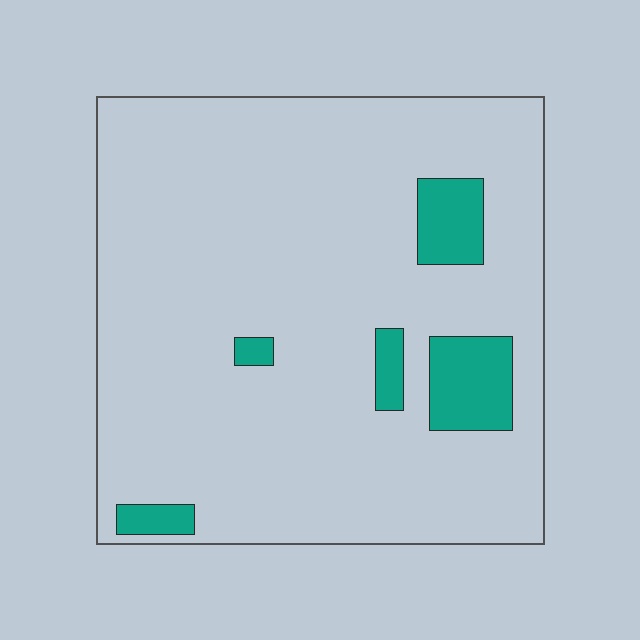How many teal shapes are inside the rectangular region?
5.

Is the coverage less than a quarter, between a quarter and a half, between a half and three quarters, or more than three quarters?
Less than a quarter.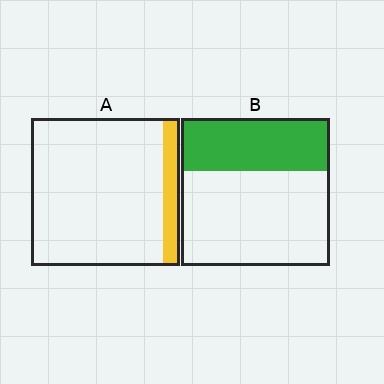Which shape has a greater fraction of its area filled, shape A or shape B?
Shape B.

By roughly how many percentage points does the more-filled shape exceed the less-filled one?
By roughly 25 percentage points (B over A).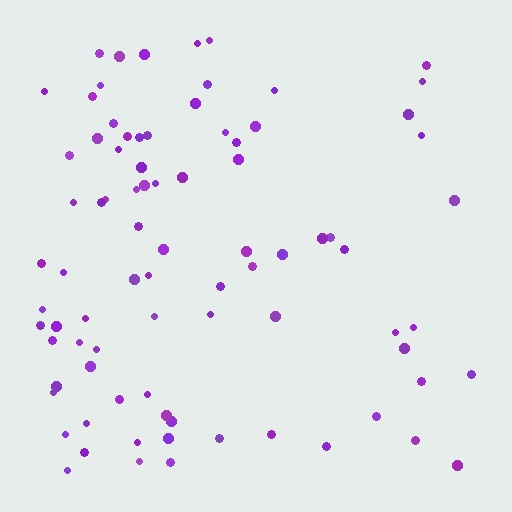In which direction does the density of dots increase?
From right to left, with the left side densest.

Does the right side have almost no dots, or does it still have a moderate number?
Still a moderate number, just noticeably fewer than the left.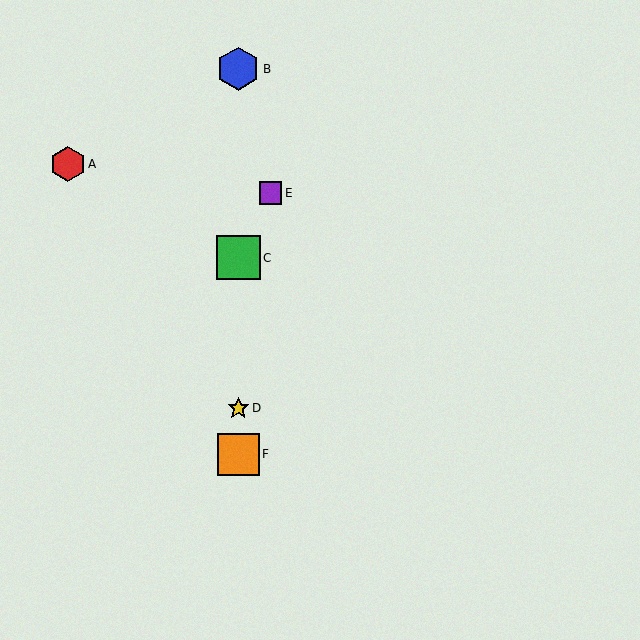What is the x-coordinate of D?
Object D is at x≈238.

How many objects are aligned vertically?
4 objects (B, C, D, F) are aligned vertically.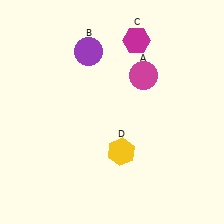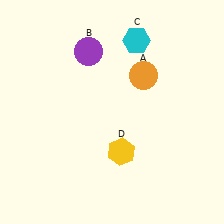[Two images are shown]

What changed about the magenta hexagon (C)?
In Image 1, C is magenta. In Image 2, it changed to cyan.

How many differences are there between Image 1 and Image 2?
There are 2 differences between the two images.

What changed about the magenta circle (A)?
In Image 1, A is magenta. In Image 2, it changed to orange.